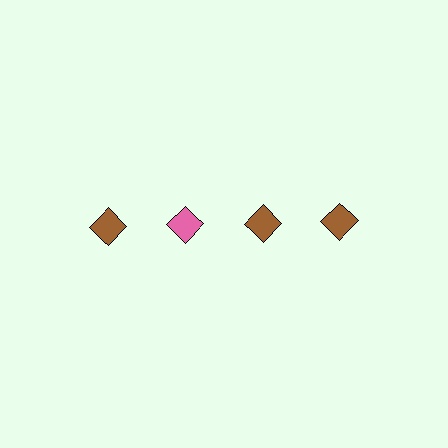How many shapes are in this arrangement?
There are 4 shapes arranged in a grid pattern.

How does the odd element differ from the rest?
It has a different color: pink instead of brown.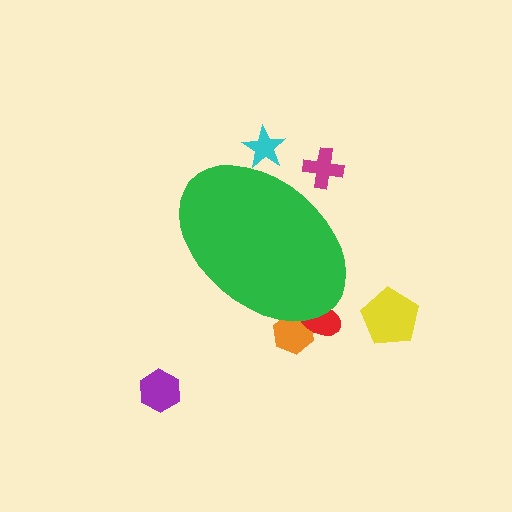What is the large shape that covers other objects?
A green ellipse.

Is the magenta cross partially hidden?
Yes, the magenta cross is partially hidden behind the green ellipse.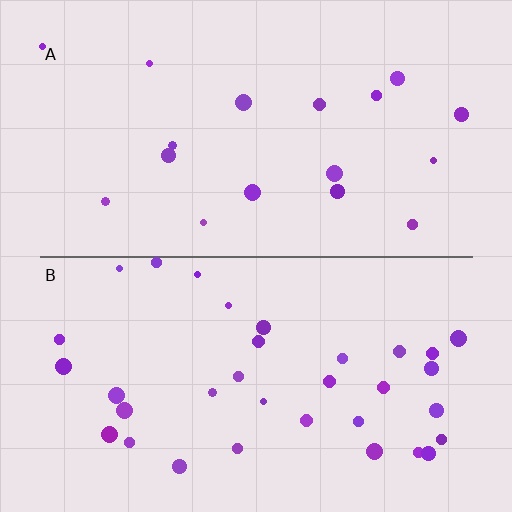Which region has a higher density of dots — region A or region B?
B (the bottom).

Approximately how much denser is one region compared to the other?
Approximately 1.9× — region B over region A.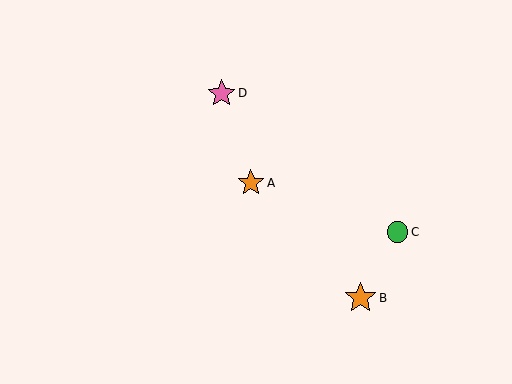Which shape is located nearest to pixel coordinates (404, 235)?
The green circle (labeled C) at (398, 232) is nearest to that location.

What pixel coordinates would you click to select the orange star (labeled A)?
Click at (251, 183) to select the orange star A.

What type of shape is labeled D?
Shape D is a pink star.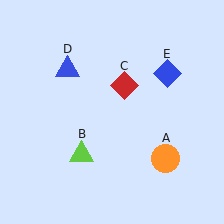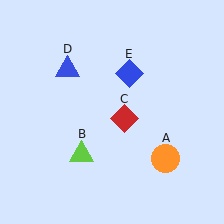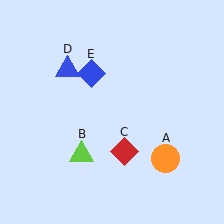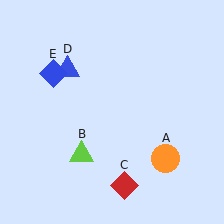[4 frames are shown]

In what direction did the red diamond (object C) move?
The red diamond (object C) moved down.